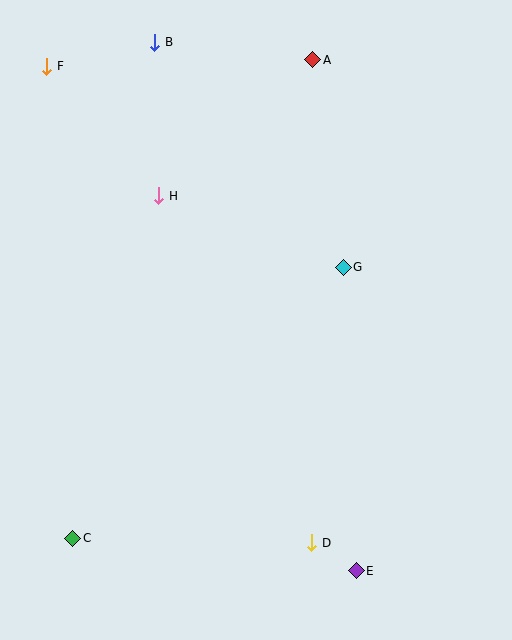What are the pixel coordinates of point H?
Point H is at (159, 196).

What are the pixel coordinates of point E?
Point E is at (356, 571).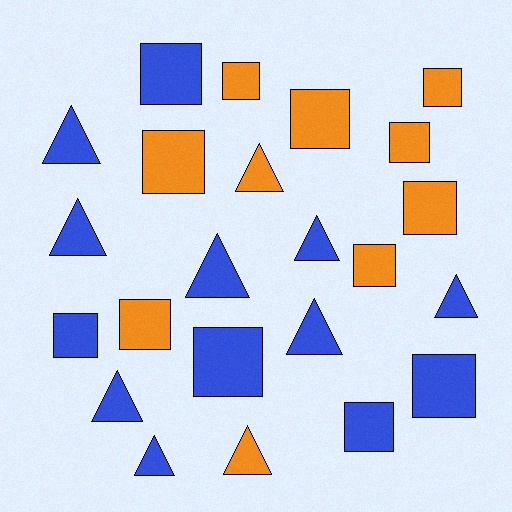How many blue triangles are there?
There are 8 blue triangles.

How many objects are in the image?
There are 23 objects.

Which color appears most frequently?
Blue, with 13 objects.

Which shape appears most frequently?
Square, with 13 objects.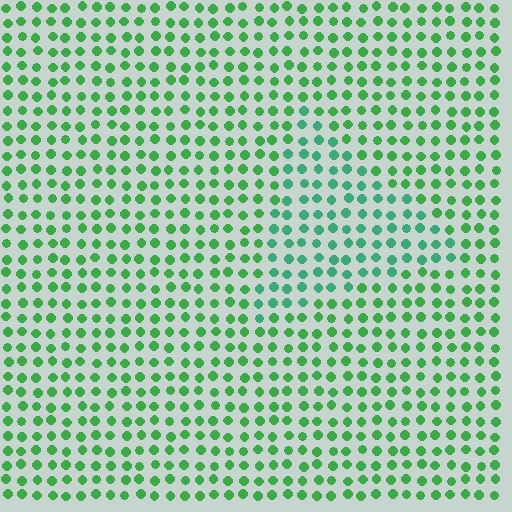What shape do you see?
I see a triangle.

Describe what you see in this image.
The image is filled with small green elements in a uniform arrangement. A triangle-shaped region is visible where the elements are tinted to a slightly different hue, forming a subtle color boundary.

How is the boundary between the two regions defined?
The boundary is defined purely by a slight shift in hue (about 26 degrees). Spacing, size, and orientation are identical on both sides.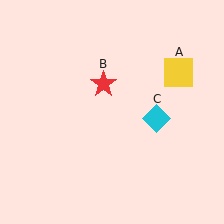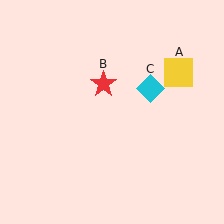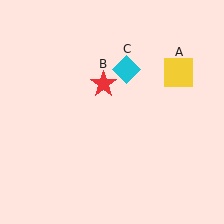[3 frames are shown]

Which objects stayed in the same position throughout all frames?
Yellow square (object A) and red star (object B) remained stationary.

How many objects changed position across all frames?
1 object changed position: cyan diamond (object C).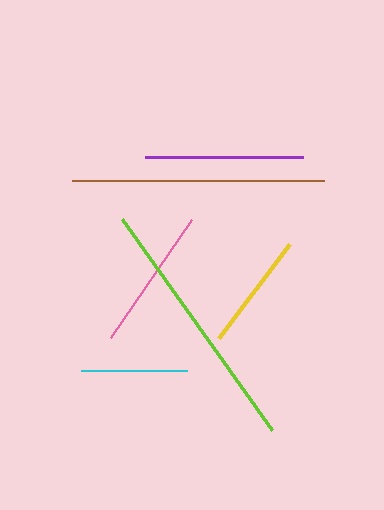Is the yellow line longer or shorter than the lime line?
The lime line is longer than the yellow line.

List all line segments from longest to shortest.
From longest to shortest: lime, brown, purple, pink, yellow, cyan.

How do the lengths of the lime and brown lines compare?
The lime and brown lines are approximately the same length.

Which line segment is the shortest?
The cyan line is the shortest at approximately 105 pixels.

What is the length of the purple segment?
The purple segment is approximately 158 pixels long.